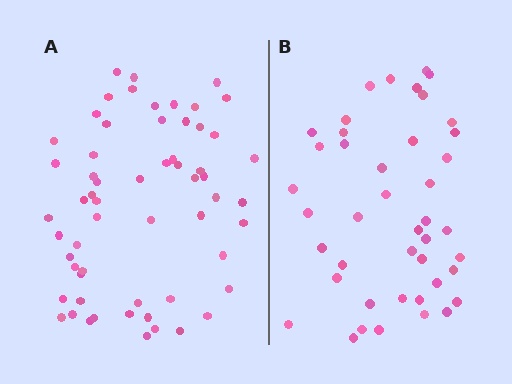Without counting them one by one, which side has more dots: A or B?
Region A (the left region) has more dots.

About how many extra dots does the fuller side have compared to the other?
Region A has approximately 15 more dots than region B.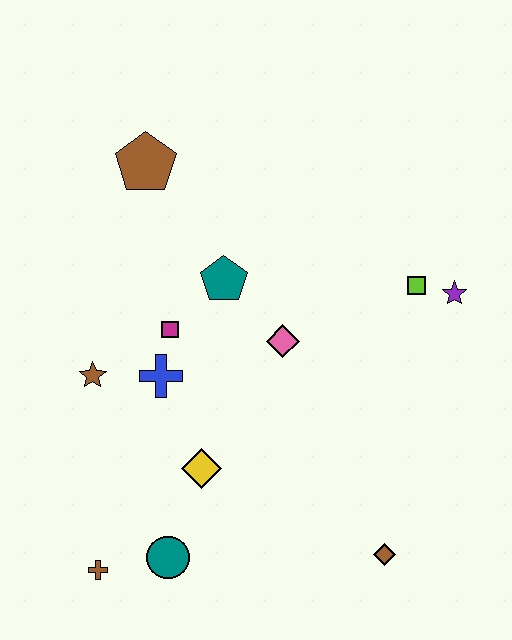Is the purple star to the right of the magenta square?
Yes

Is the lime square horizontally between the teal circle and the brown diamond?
No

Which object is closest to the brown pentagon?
The teal pentagon is closest to the brown pentagon.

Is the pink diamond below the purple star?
Yes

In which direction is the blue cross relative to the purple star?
The blue cross is to the left of the purple star.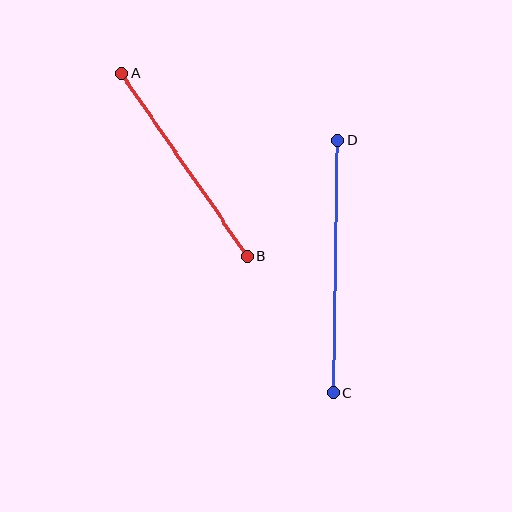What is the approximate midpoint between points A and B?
The midpoint is at approximately (184, 164) pixels.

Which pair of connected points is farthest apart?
Points C and D are farthest apart.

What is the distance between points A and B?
The distance is approximately 222 pixels.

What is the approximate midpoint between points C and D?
The midpoint is at approximately (335, 267) pixels.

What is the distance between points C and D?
The distance is approximately 253 pixels.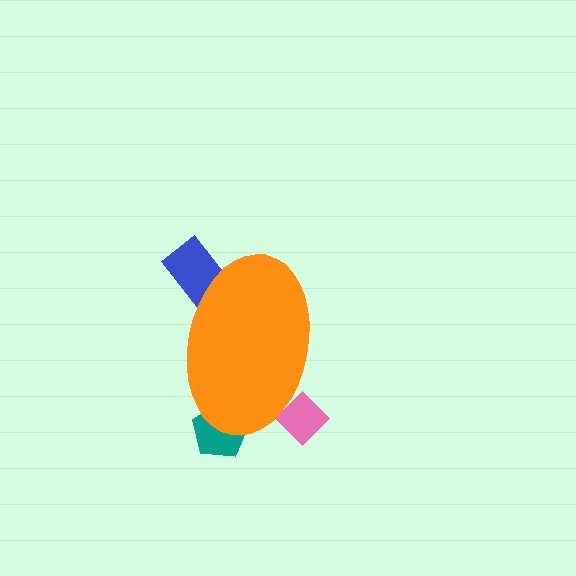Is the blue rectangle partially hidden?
Yes, the blue rectangle is partially hidden behind the orange ellipse.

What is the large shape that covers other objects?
An orange ellipse.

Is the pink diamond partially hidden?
Yes, the pink diamond is partially hidden behind the orange ellipse.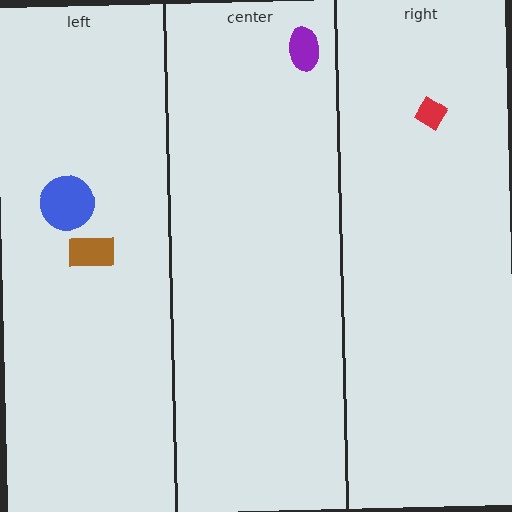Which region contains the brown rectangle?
The left region.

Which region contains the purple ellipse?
The center region.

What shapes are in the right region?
The red diamond.